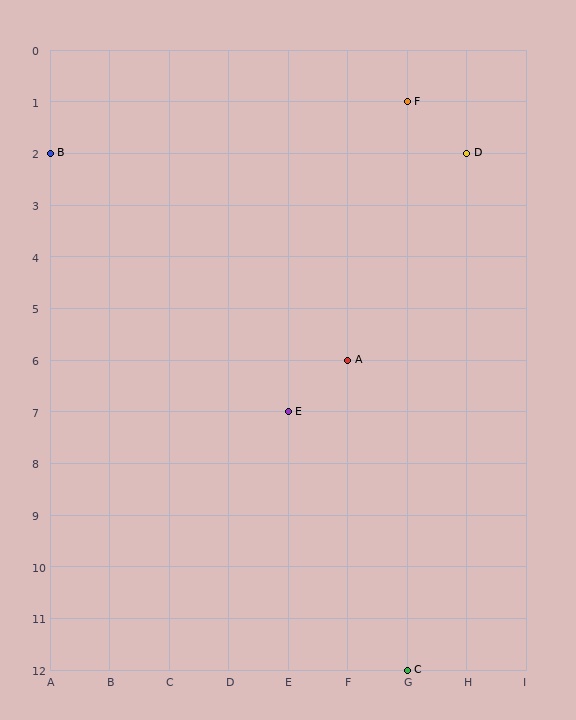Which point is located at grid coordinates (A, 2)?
Point B is at (A, 2).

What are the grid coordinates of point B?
Point B is at grid coordinates (A, 2).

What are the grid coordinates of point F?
Point F is at grid coordinates (G, 1).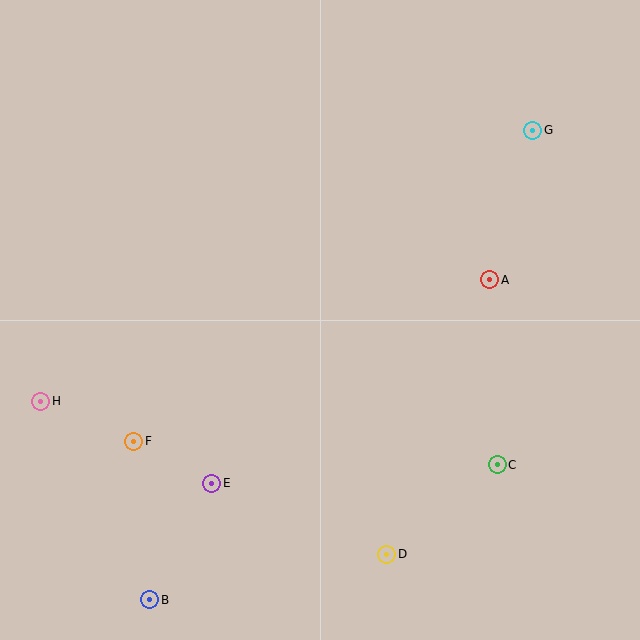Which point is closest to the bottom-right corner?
Point C is closest to the bottom-right corner.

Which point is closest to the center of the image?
Point A at (490, 280) is closest to the center.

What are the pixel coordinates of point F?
Point F is at (134, 441).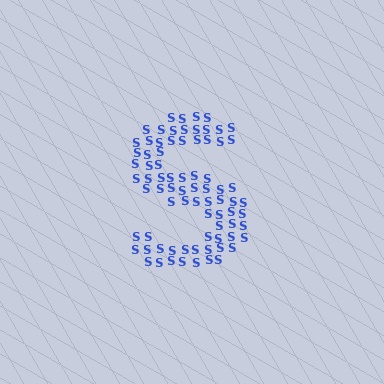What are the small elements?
The small elements are letter S's.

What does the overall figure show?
The overall figure shows the letter S.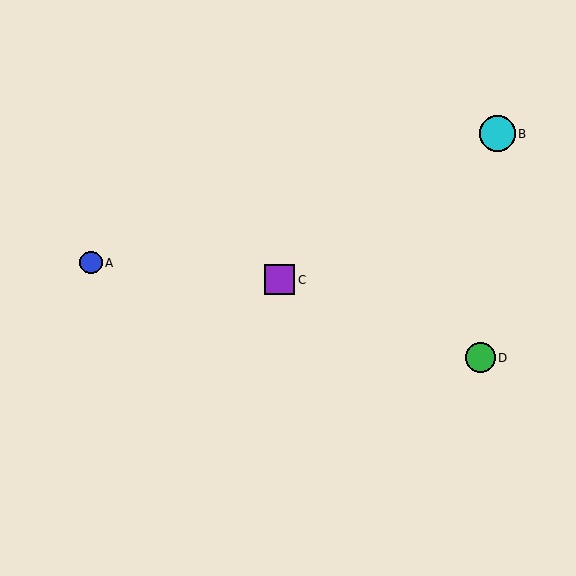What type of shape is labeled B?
Shape B is a cyan circle.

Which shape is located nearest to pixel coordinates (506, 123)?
The cyan circle (labeled B) at (497, 134) is nearest to that location.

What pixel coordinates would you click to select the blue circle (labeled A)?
Click at (91, 263) to select the blue circle A.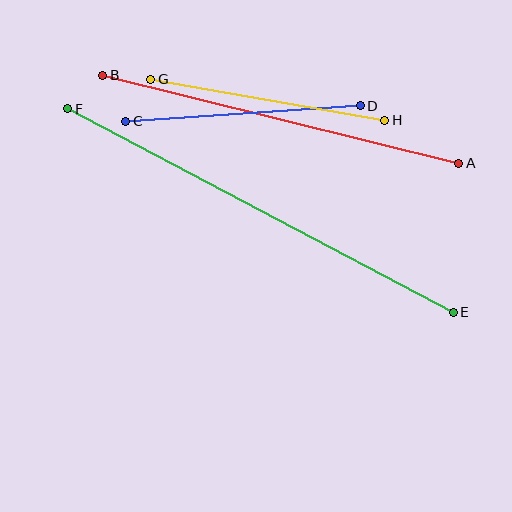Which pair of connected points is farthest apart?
Points E and F are farthest apart.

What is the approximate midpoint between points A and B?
The midpoint is at approximately (281, 119) pixels.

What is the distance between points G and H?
The distance is approximately 238 pixels.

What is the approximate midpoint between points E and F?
The midpoint is at approximately (260, 210) pixels.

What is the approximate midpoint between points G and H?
The midpoint is at approximately (268, 100) pixels.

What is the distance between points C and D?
The distance is approximately 235 pixels.